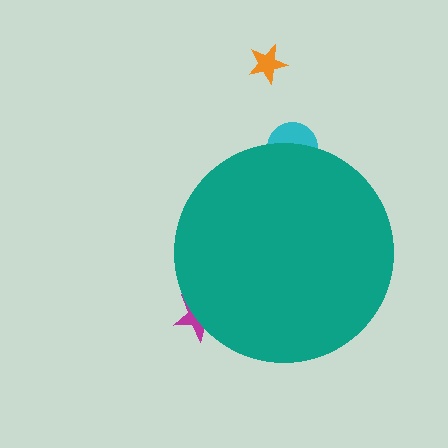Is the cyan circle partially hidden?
Yes, the cyan circle is partially hidden behind the teal circle.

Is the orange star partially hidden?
No, the orange star is fully visible.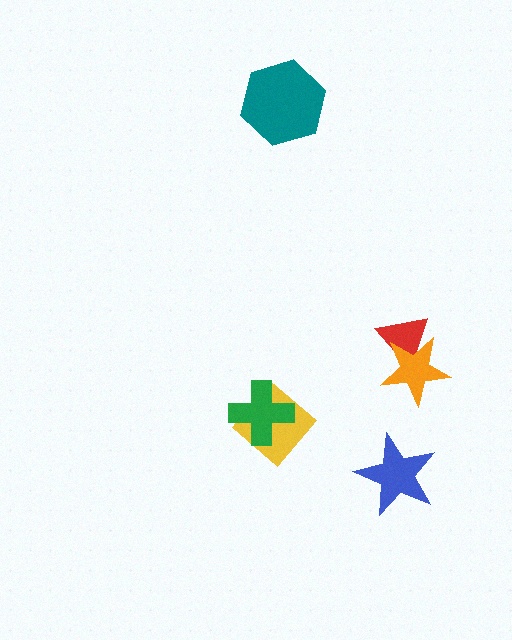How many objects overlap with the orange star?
1 object overlaps with the orange star.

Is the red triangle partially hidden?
Yes, it is partially covered by another shape.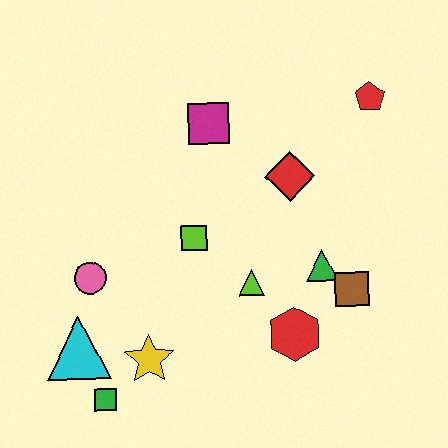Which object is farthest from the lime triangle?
The red pentagon is farthest from the lime triangle.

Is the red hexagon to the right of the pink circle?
Yes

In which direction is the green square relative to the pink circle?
The green square is below the pink circle.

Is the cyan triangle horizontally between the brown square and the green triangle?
No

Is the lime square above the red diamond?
No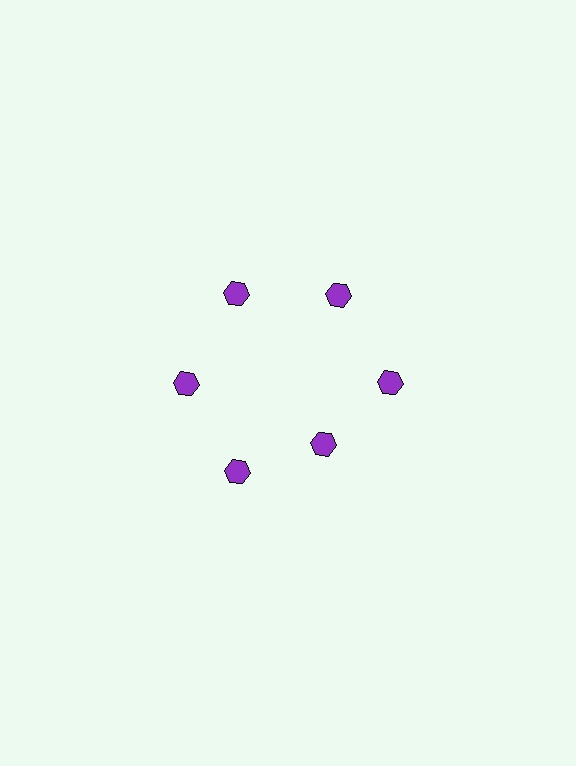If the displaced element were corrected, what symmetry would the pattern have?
It would have 6-fold rotational symmetry — the pattern would map onto itself every 60 degrees.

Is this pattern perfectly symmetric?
No. The 6 purple hexagons are arranged in a ring, but one element near the 5 o'clock position is pulled inward toward the center, breaking the 6-fold rotational symmetry.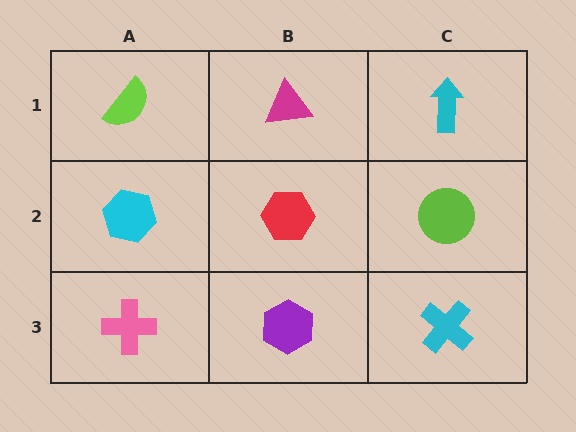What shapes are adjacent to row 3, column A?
A cyan hexagon (row 2, column A), a purple hexagon (row 3, column B).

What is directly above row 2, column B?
A magenta triangle.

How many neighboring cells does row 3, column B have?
3.